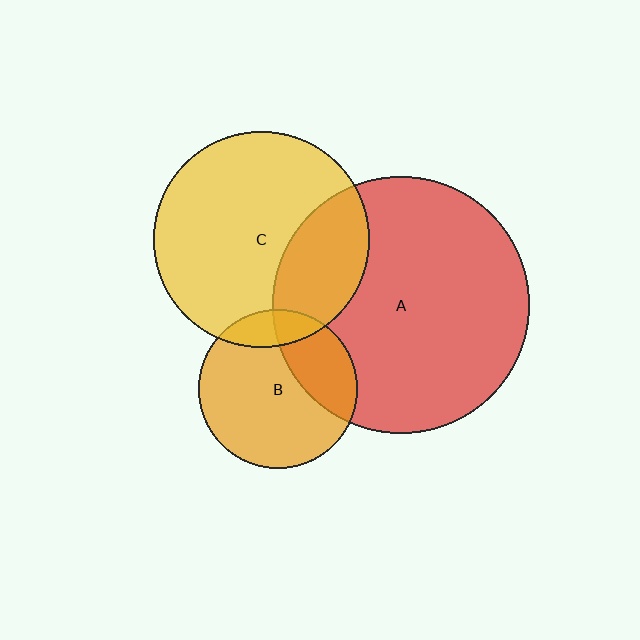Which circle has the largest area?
Circle A (red).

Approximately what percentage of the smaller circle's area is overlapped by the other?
Approximately 15%.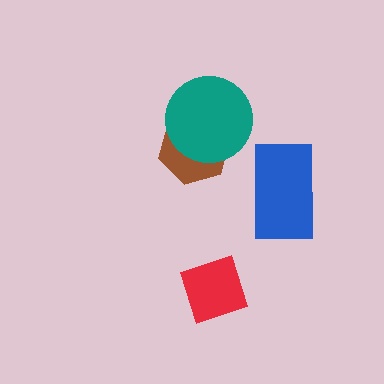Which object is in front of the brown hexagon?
The teal circle is in front of the brown hexagon.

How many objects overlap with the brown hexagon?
1 object overlaps with the brown hexagon.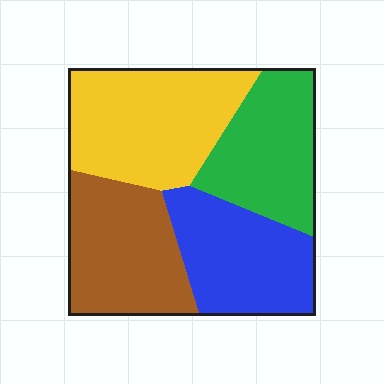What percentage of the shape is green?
Green takes up about one fifth (1/5) of the shape.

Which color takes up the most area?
Yellow, at roughly 30%.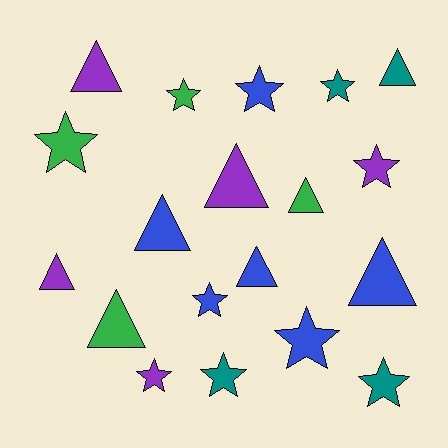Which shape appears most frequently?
Star, with 10 objects.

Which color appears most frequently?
Blue, with 6 objects.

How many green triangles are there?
There are 2 green triangles.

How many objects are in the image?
There are 19 objects.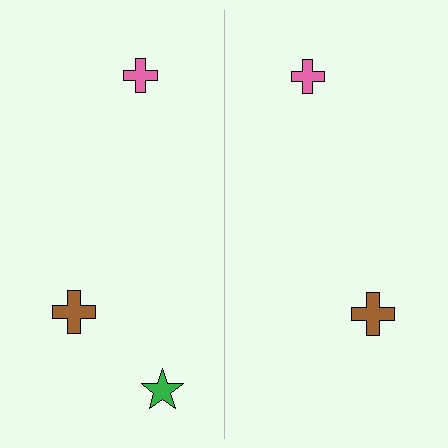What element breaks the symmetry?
A green star is missing from the right side.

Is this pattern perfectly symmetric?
No, the pattern is not perfectly symmetric. A green star is missing from the right side.